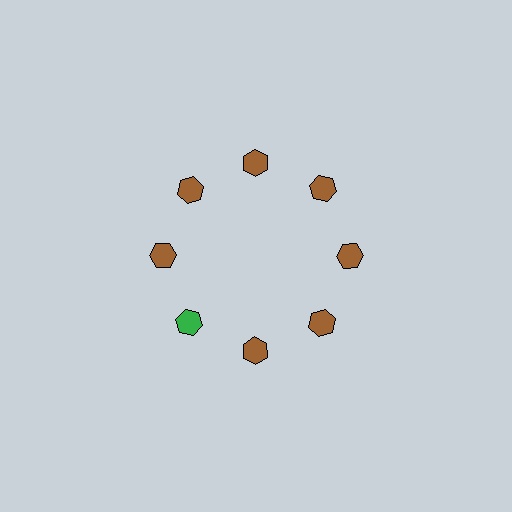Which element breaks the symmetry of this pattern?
The green hexagon at roughly the 8 o'clock position breaks the symmetry. All other shapes are brown hexagons.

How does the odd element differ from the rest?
It has a different color: green instead of brown.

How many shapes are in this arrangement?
There are 8 shapes arranged in a ring pattern.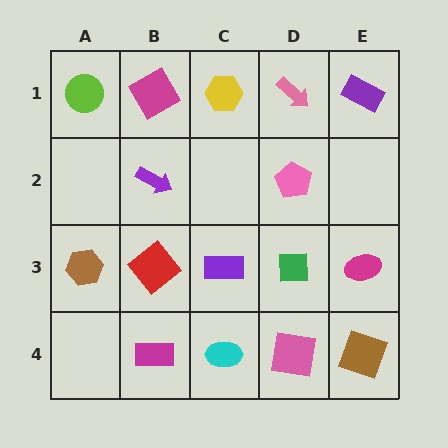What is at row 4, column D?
A pink square.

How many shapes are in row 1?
5 shapes.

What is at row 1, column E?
A purple rectangle.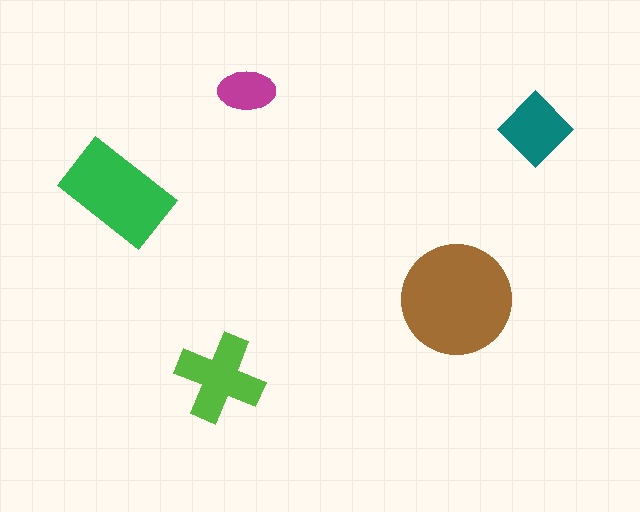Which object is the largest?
The brown circle.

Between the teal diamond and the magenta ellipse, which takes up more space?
The teal diamond.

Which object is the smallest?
The magenta ellipse.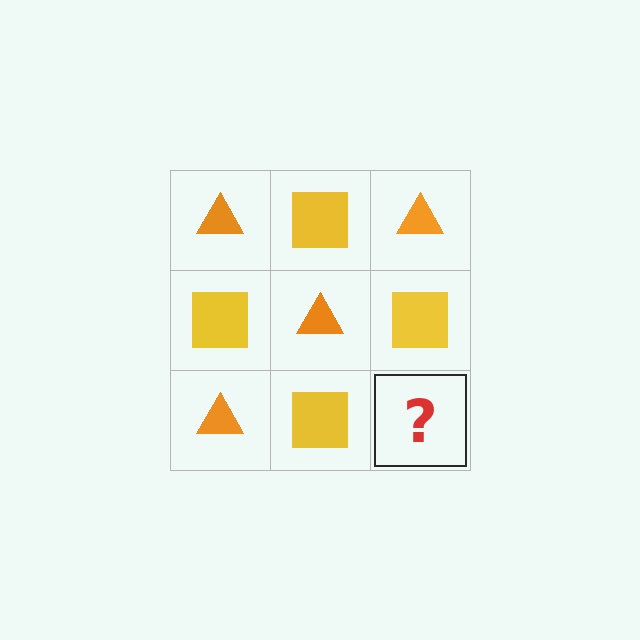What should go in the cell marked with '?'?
The missing cell should contain an orange triangle.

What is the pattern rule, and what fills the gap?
The rule is that it alternates orange triangle and yellow square in a checkerboard pattern. The gap should be filled with an orange triangle.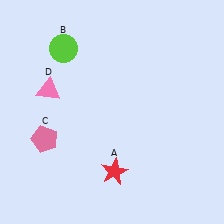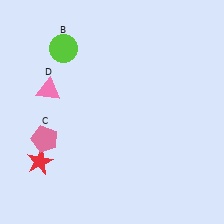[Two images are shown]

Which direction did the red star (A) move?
The red star (A) moved left.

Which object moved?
The red star (A) moved left.